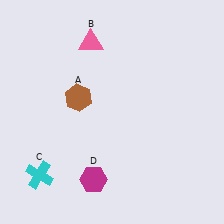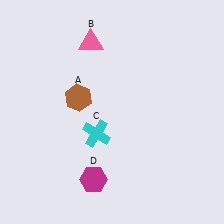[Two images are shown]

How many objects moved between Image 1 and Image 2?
1 object moved between the two images.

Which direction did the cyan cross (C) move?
The cyan cross (C) moved right.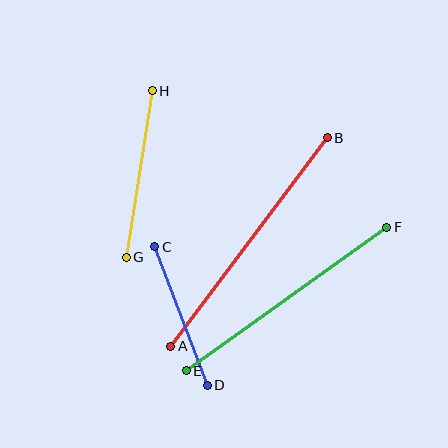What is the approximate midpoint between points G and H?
The midpoint is at approximately (139, 174) pixels.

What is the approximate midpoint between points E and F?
The midpoint is at approximately (287, 299) pixels.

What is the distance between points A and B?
The distance is approximately 261 pixels.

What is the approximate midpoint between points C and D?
The midpoint is at approximately (181, 316) pixels.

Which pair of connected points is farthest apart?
Points A and B are farthest apart.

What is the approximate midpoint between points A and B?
The midpoint is at approximately (249, 242) pixels.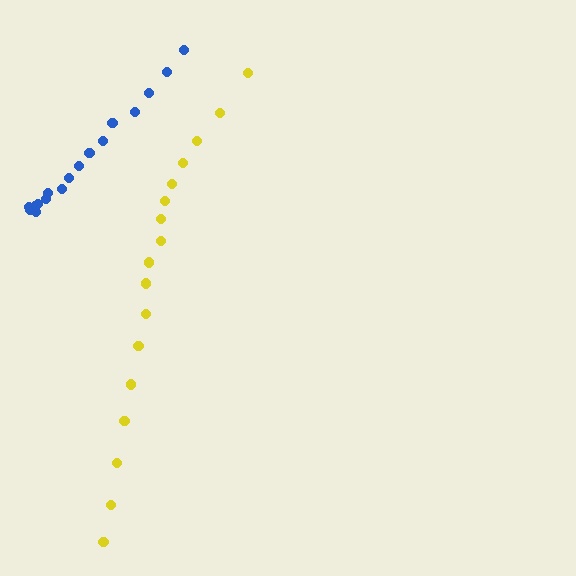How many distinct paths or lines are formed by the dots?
There are 2 distinct paths.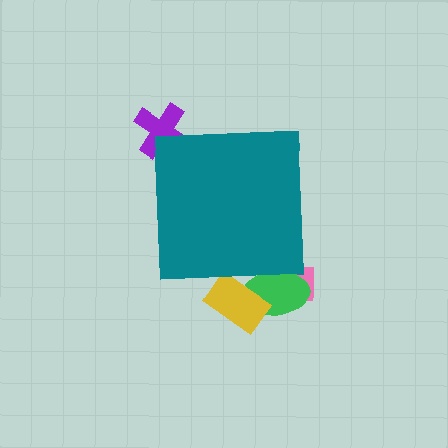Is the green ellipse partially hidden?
Yes, the green ellipse is partially hidden behind the teal square.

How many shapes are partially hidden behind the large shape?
4 shapes are partially hidden.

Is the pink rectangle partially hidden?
Yes, the pink rectangle is partially hidden behind the teal square.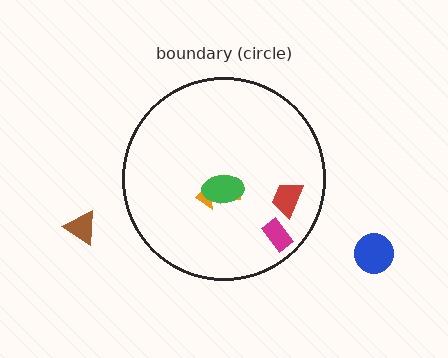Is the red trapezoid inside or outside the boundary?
Inside.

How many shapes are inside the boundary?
4 inside, 2 outside.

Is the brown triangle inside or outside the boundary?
Outside.